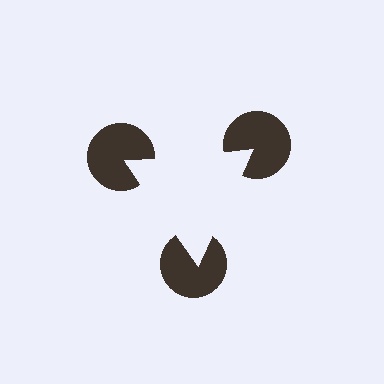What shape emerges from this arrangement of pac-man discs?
An illusory triangle — its edges are inferred from the aligned wedge cuts in the pac-man discs, not physically drawn.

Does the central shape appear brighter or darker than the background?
It typically appears slightly brighter than the background, even though no actual brightness change is drawn.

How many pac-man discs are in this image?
There are 3 — one at each vertex of the illusory triangle.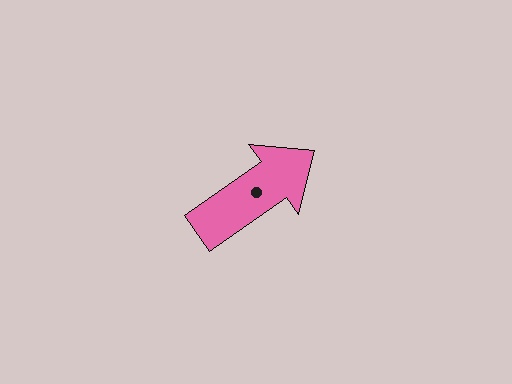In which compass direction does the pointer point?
Northeast.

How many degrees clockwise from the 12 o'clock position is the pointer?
Approximately 55 degrees.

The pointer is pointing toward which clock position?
Roughly 2 o'clock.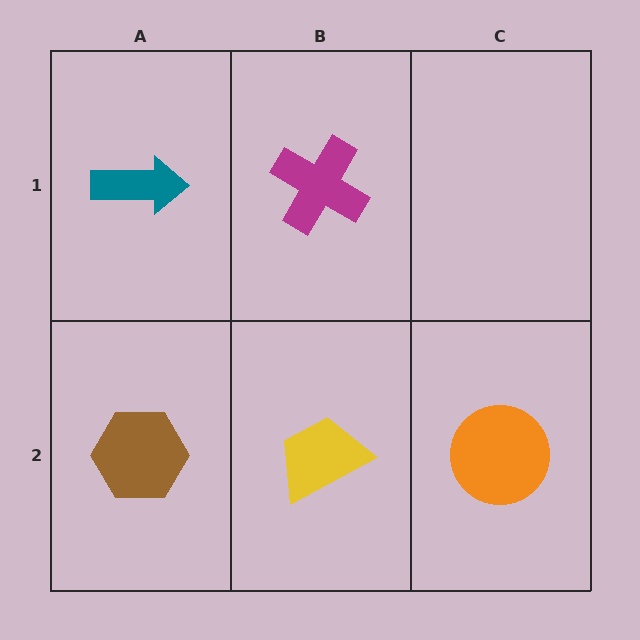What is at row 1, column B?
A magenta cross.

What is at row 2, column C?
An orange circle.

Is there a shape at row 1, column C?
No, that cell is empty.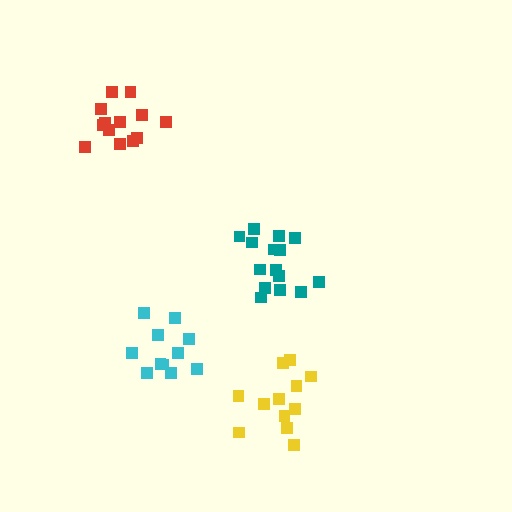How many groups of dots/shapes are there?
There are 4 groups.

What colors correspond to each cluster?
The clusters are colored: cyan, red, teal, yellow.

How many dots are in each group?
Group 1: 11 dots, Group 2: 13 dots, Group 3: 15 dots, Group 4: 12 dots (51 total).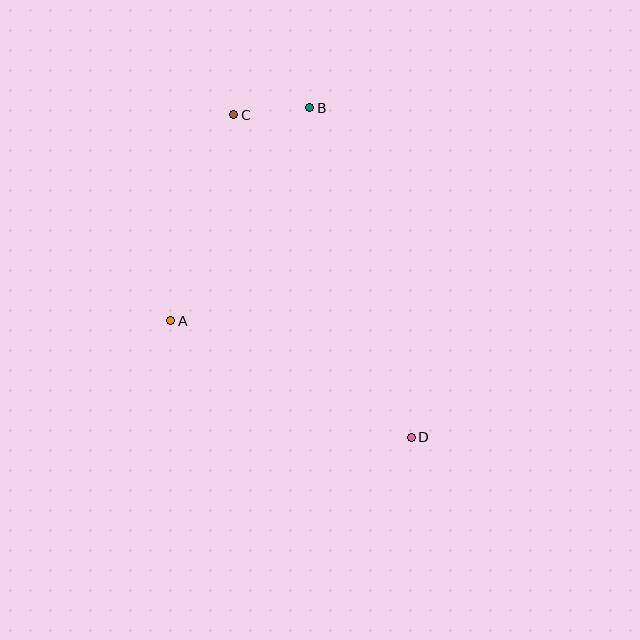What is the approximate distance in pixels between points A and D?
The distance between A and D is approximately 267 pixels.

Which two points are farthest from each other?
Points C and D are farthest from each other.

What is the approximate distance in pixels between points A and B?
The distance between A and B is approximately 255 pixels.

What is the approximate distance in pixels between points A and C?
The distance between A and C is approximately 215 pixels.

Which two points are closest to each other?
Points B and C are closest to each other.